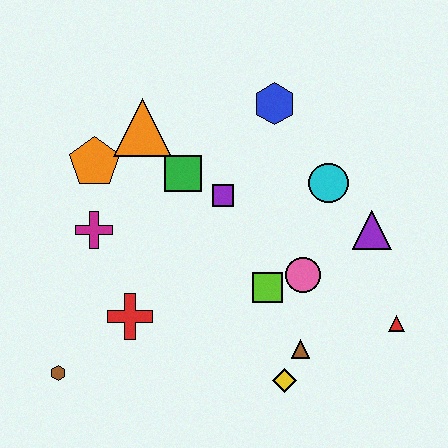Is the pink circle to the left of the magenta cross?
No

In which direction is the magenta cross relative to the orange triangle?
The magenta cross is below the orange triangle.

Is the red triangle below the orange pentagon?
Yes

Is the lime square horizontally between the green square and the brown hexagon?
No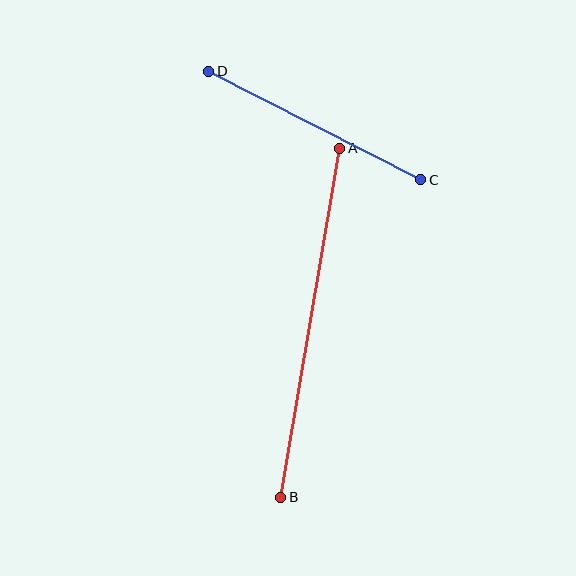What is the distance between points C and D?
The distance is approximately 238 pixels.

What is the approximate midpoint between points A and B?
The midpoint is at approximately (310, 323) pixels.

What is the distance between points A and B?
The distance is approximately 354 pixels.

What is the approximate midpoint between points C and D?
The midpoint is at approximately (315, 126) pixels.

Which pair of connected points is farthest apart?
Points A and B are farthest apart.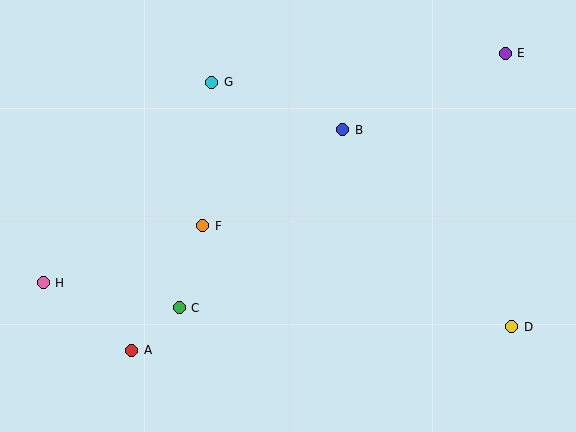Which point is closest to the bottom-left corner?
Point A is closest to the bottom-left corner.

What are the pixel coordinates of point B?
Point B is at (343, 130).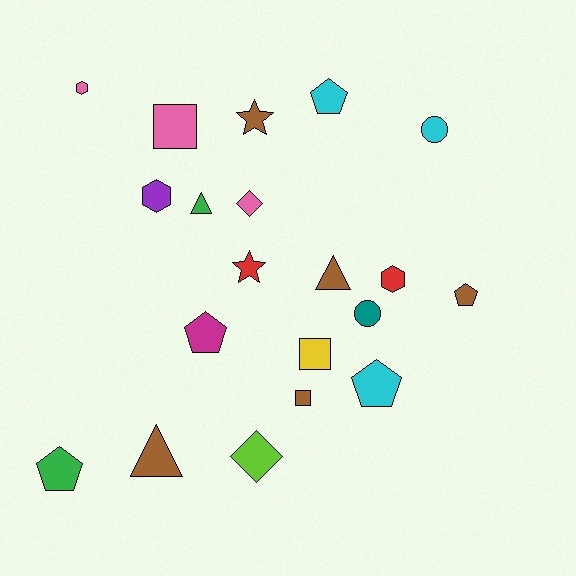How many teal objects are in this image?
There is 1 teal object.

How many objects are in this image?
There are 20 objects.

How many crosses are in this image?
There are no crosses.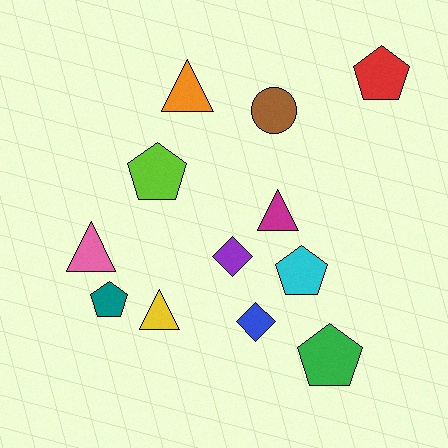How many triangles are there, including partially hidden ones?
There are 4 triangles.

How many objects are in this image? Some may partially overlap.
There are 12 objects.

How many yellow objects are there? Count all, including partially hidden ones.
There is 1 yellow object.